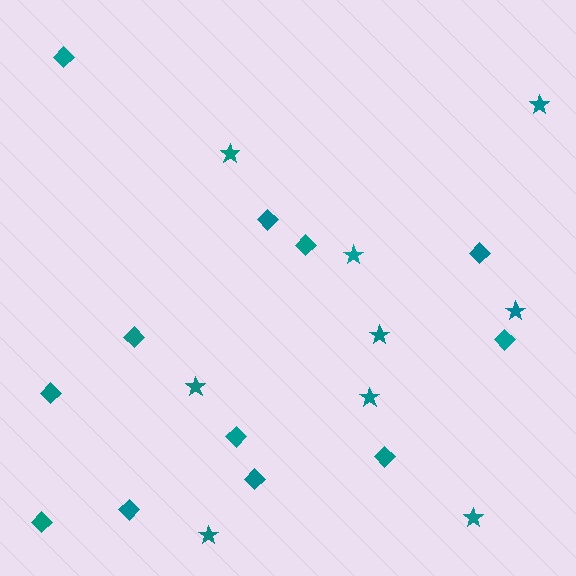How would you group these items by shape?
There are 2 groups: one group of stars (9) and one group of diamonds (12).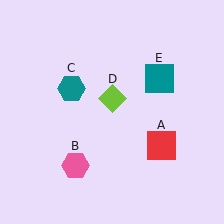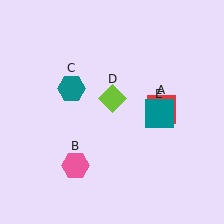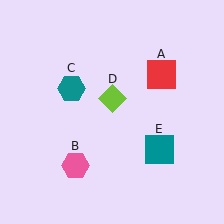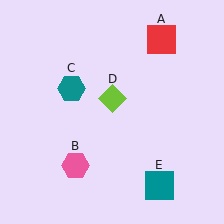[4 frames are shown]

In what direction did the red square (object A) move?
The red square (object A) moved up.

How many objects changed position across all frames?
2 objects changed position: red square (object A), teal square (object E).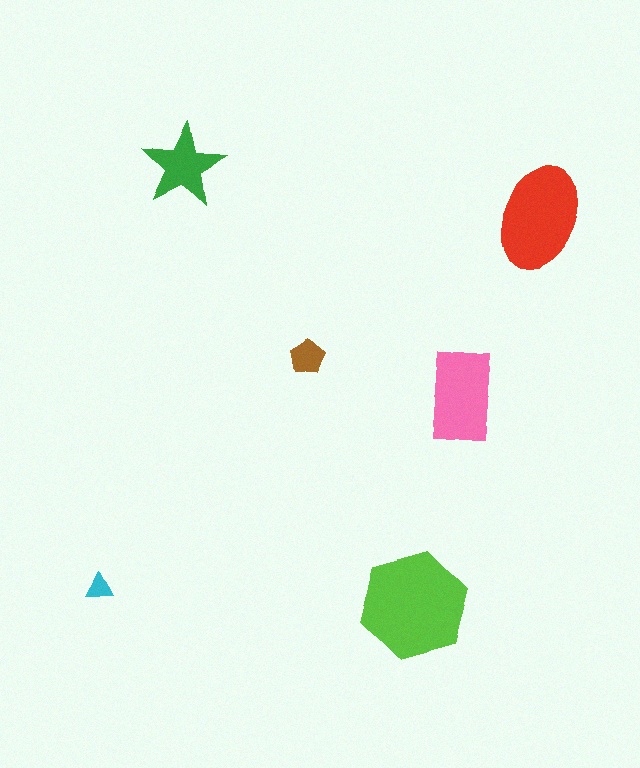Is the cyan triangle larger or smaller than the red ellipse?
Smaller.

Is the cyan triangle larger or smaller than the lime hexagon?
Smaller.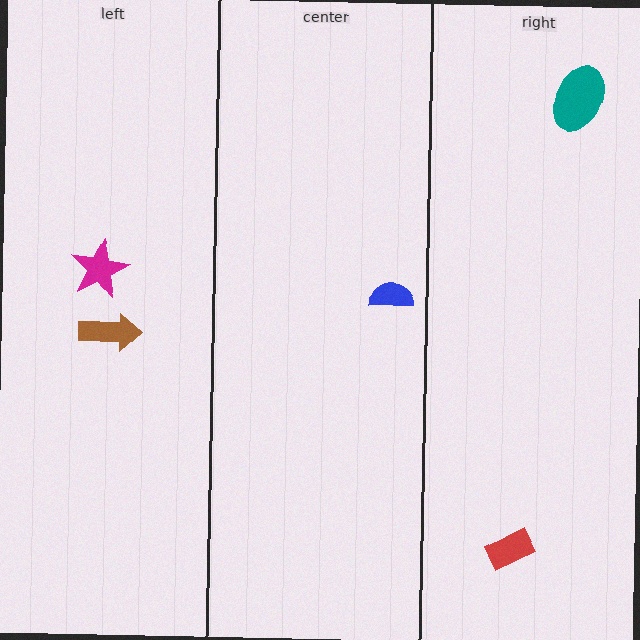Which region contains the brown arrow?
The left region.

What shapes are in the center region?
The blue semicircle.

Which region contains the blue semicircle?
The center region.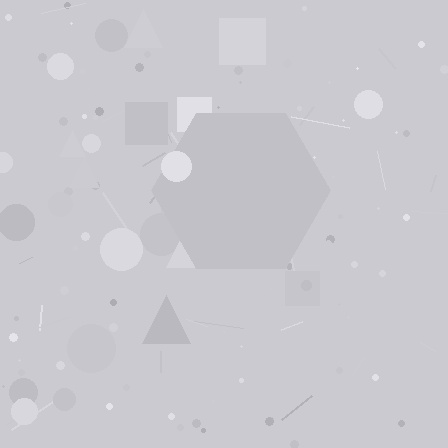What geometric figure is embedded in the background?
A hexagon is embedded in the background.